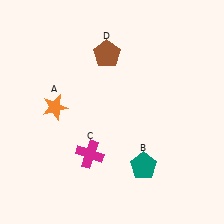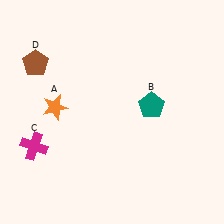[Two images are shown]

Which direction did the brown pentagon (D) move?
The brown pentagon (D) moved left.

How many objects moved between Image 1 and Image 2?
3 objects moved between the two images.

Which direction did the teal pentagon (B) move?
The teal pentagon (B) moved up.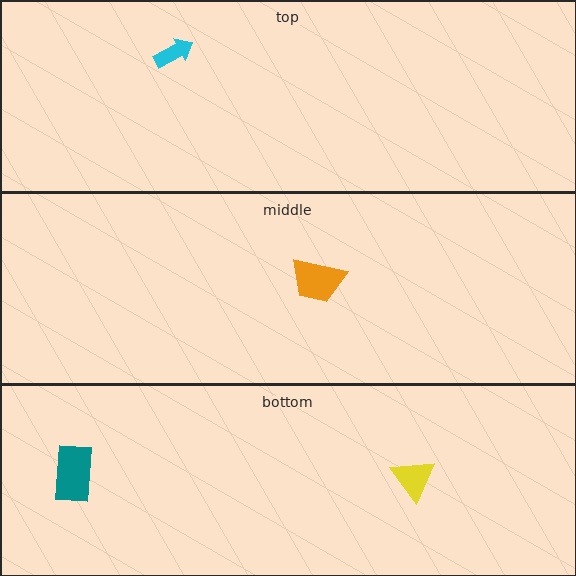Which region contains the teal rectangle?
The bottom region.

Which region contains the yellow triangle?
The bottom region.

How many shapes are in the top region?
1.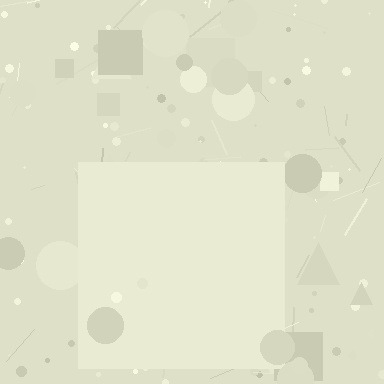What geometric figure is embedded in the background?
A square is embedded in the background.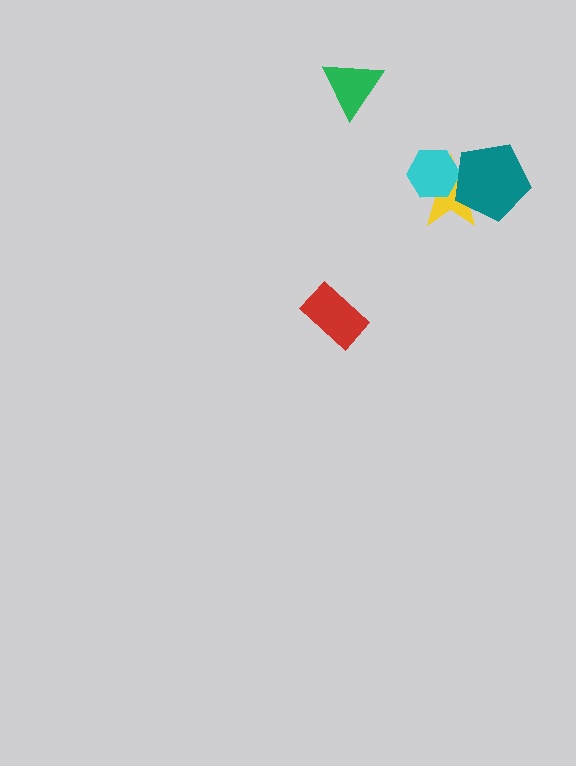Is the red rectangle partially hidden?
No, no other shape covers it.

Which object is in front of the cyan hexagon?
The teal pentagon is in front of the cyan hexagon.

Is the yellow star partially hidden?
Yes, it is partially covered by another shape.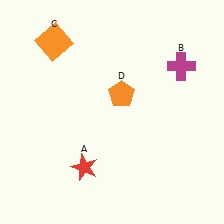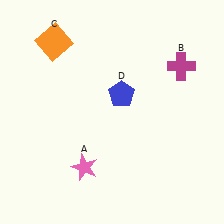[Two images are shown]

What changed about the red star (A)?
In Image 1, A is red. In Image 2, it changed to pink.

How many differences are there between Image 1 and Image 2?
There are 2 differences between the two images.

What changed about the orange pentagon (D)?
In Image 1, D is orange. In Image 2, it changed to blue.